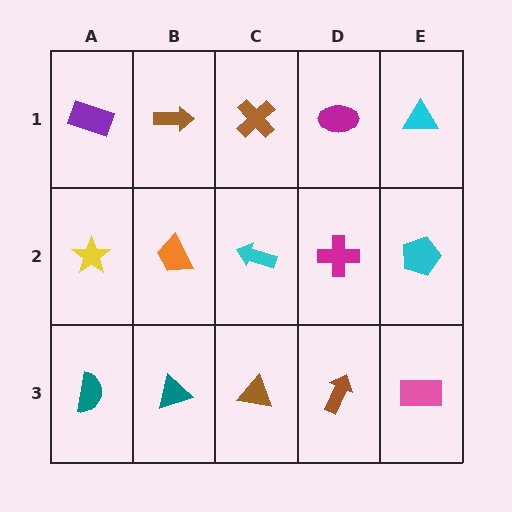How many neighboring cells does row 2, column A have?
3.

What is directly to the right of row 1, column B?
A brown cross.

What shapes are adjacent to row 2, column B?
A brown arrow (row 1, column B), a teal triangle (row 3, column B), a yellow star (row 2, column A), a cyan arrow (row 2, column C).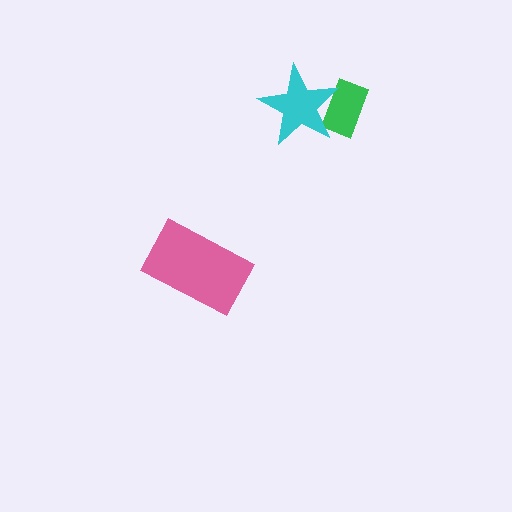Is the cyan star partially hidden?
No, no other shape covers it.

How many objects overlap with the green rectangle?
1 object overlaps with the green rectangle.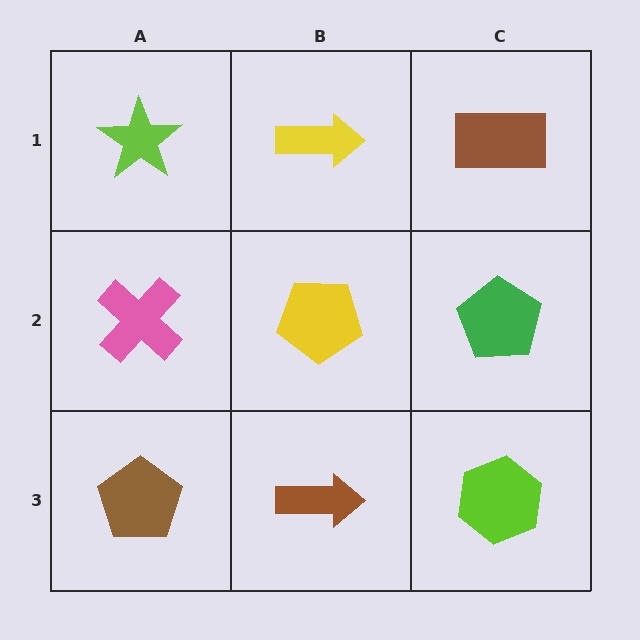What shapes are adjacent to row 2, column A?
A lime star (row 1, column A), a brown pentagon (row 3, column A), a yellow pentagon (row 2, column B).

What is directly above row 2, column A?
A lime star.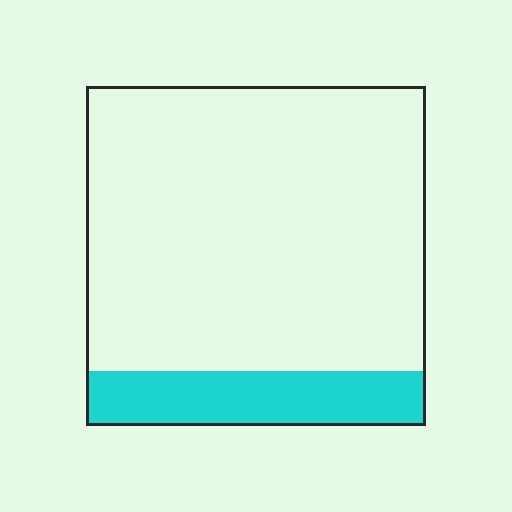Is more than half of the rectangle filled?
No.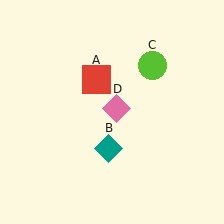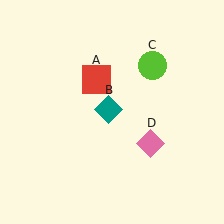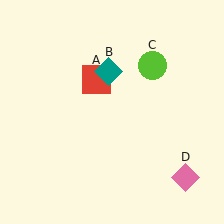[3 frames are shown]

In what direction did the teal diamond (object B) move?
The teal diamond (object B) moved up.